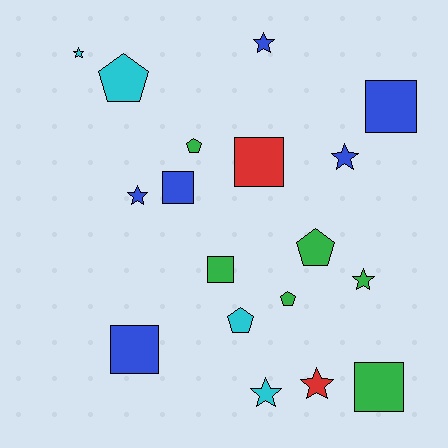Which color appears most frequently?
Blue, with 6 objects.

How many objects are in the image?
There are 18 objects.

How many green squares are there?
There are 2 green squares.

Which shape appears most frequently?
Star, with 7 objects.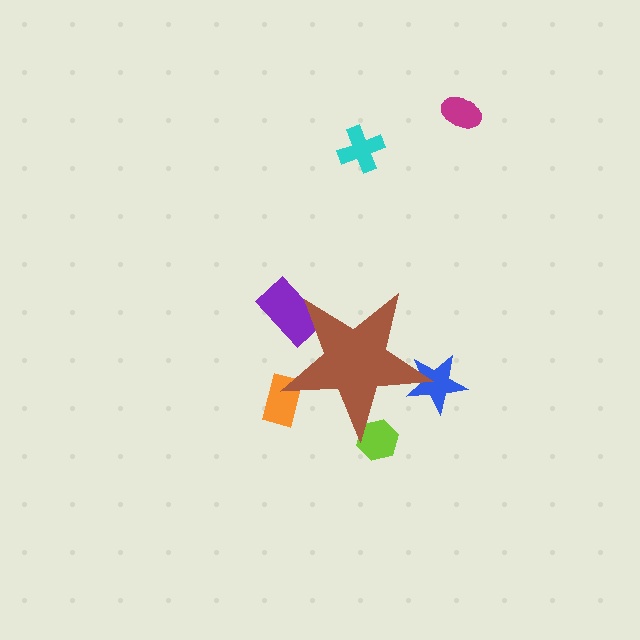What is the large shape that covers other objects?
A brown star.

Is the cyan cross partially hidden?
No, the cyan cross is fully visible.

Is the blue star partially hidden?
Yes, the blue star is partially hidden behind the brown star.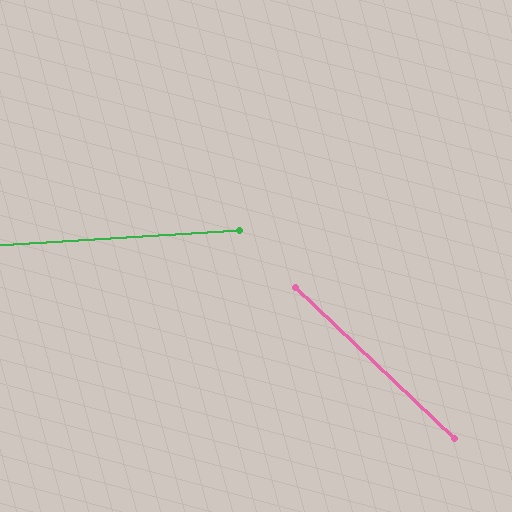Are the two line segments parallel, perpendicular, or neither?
Neither parallel nor perpendicular — they differ by about 47°.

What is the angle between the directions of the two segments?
Approximately 47 degrees.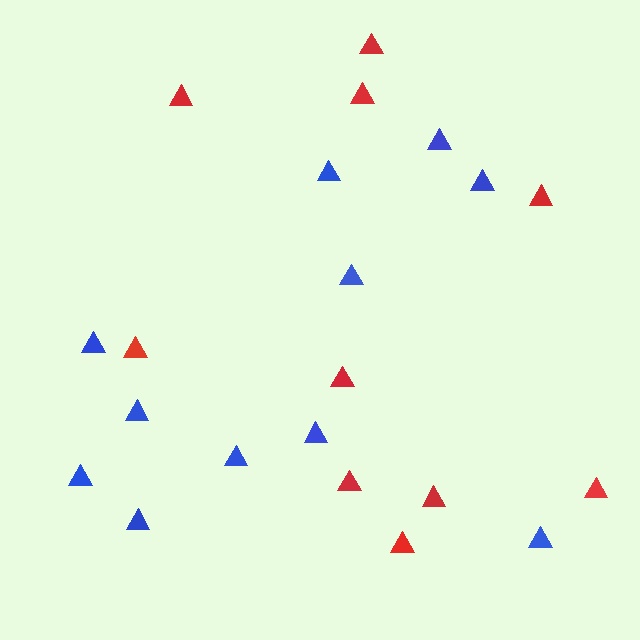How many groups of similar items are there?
There are 2 groups: one group of red triangles (10) and one group of blue triangles (11).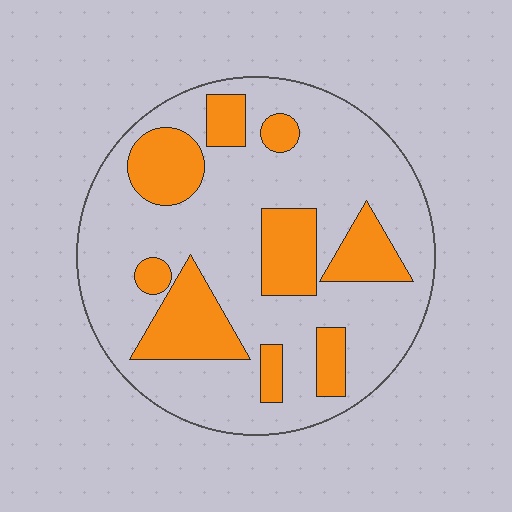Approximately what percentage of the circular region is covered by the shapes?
Approximately 30%.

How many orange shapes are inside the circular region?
9.